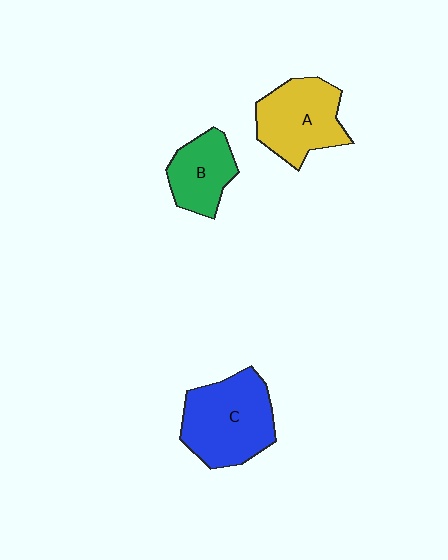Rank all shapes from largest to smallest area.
From largest to smallest: C (blue), A (yellow), B (green).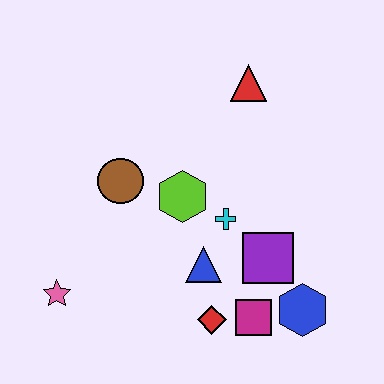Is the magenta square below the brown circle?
Yes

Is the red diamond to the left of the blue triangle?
No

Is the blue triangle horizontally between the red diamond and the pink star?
Yes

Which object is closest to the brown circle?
The lime hexagon is closest to the brown circle.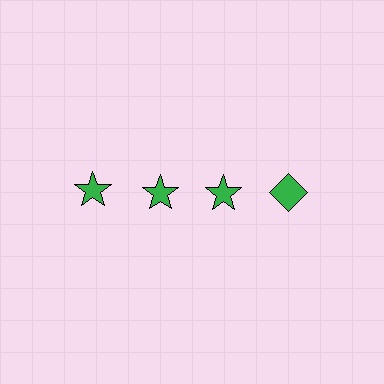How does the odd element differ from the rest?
It has a different shape: diamond instead of star.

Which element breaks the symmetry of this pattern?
The green diamond in the top row, second from right column breaks the symmetry. All other shapes are green stars.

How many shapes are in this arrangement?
There are 4 shapes arranged in a grid pattern.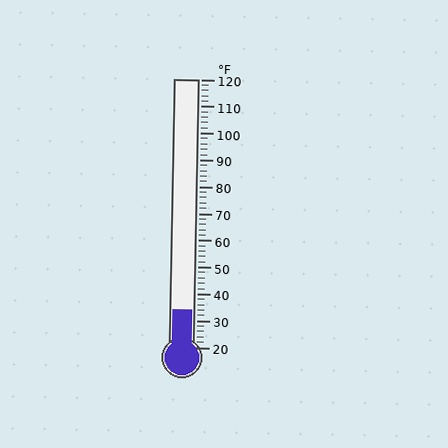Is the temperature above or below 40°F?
The temperature is below 40°F.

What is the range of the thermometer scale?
The thermometer scale ranges from 20°F to 120°F.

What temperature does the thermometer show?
The thermometer shows approximately 34°F.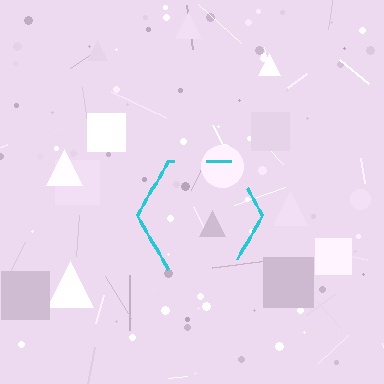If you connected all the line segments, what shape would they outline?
They would outline a hexagon.